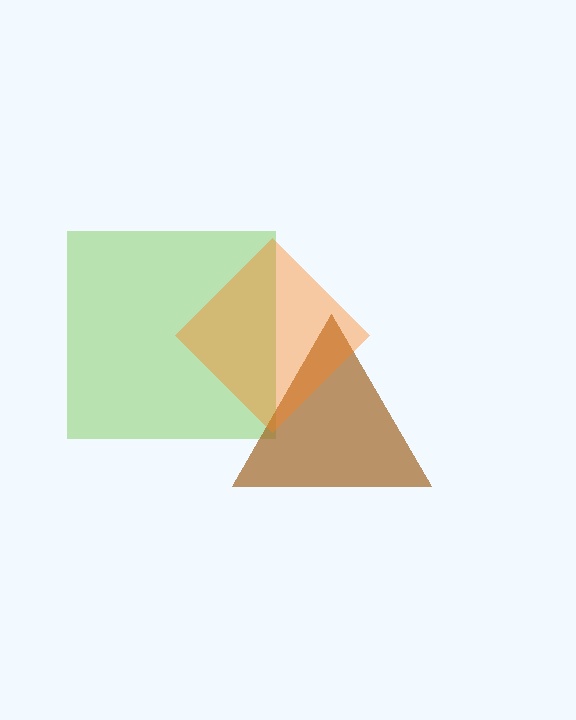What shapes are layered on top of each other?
The layered shapes are: a lime square, a brown triangle, an orange diamond.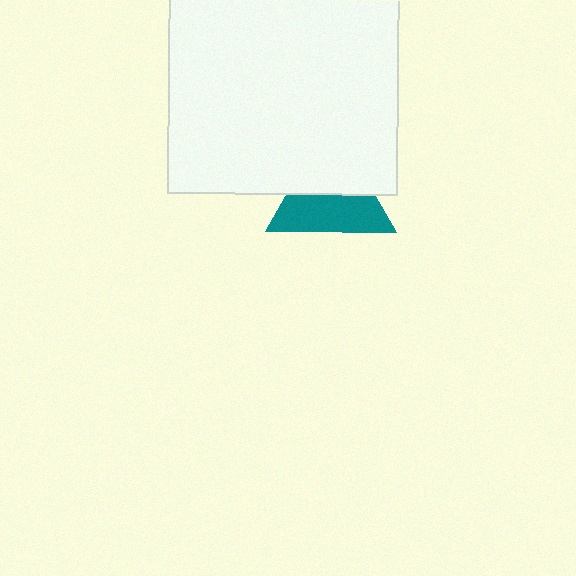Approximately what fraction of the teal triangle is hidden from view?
Roughly 47% of the teal triangle is hidden behind the white rectangle.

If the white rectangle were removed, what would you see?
You would see the complete teal triangle.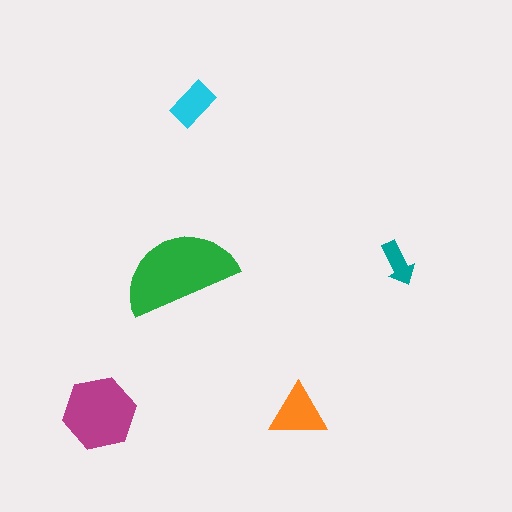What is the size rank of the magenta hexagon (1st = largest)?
2nd.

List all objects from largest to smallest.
The green semicircle, the magenta hexagon, the orange triangle, the cyan rectangle, the teal arrow.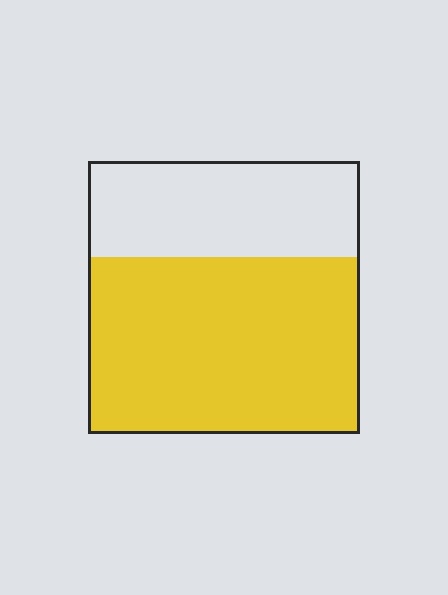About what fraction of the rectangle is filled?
About two thirds (2/3).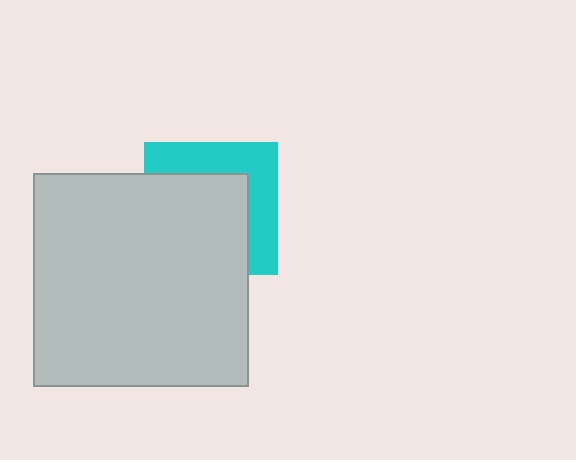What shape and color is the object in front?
The object in front is a light gray rectangle.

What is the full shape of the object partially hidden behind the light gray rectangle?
The partially hidden object is a cyan square.